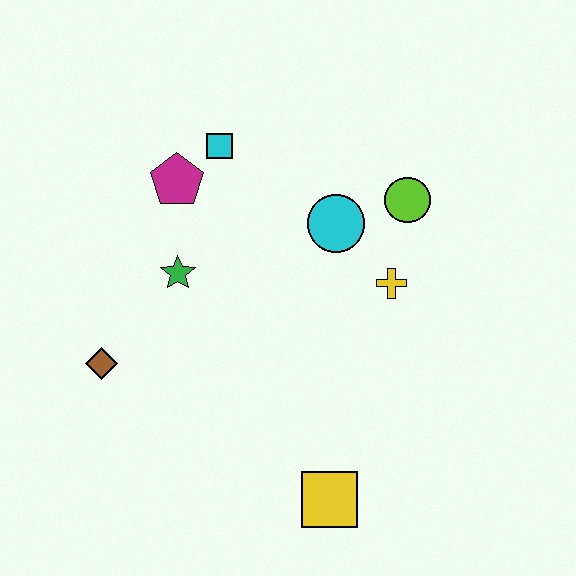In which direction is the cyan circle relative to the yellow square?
The cyan circle is above the yellow square.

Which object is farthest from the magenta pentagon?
The yellow square is farthest from the magenta pentagon.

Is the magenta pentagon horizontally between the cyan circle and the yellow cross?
No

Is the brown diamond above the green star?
No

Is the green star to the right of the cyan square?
No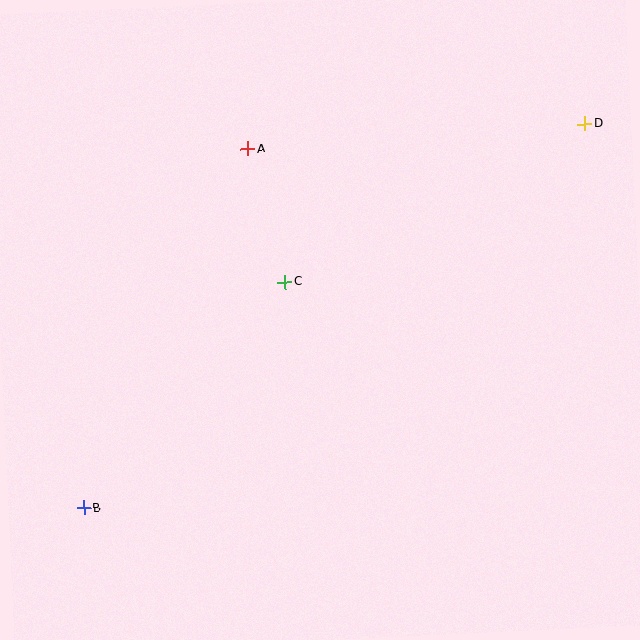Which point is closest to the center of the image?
Point C at (285, 282) is closest to the center.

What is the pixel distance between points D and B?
The distance between D and B is 632 pixels.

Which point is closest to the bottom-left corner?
Point B is closest to the bottom-left corner.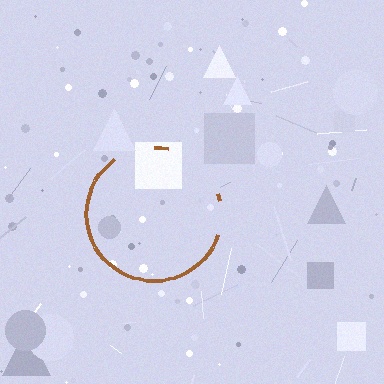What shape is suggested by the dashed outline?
The dashed outline suggests a circle.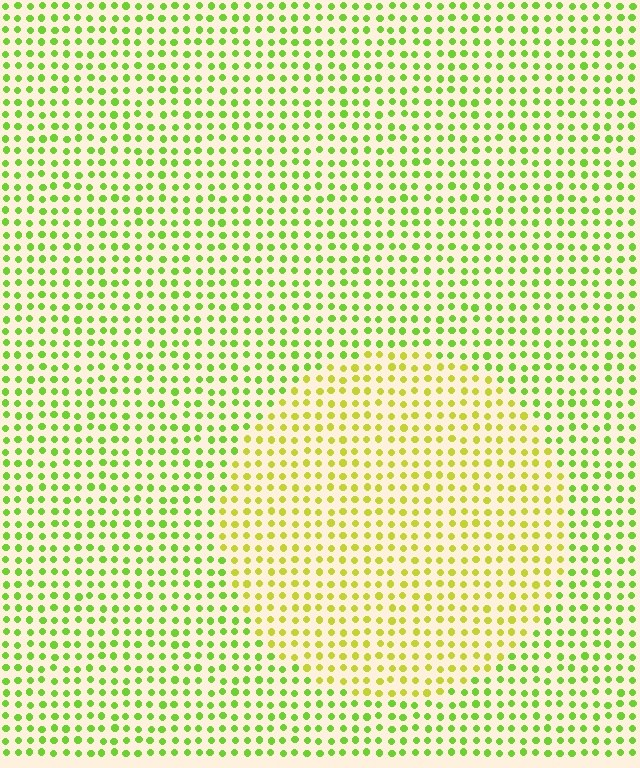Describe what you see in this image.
The image is filled with small lime elements in a uniform arrangement. A circle-shaped region is visible where the elements are tinted to a slightly different hue, forming a subtle color boundary.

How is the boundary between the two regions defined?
The boundary is defined purely by a slight shift in hue (about 32 degrees). Spacing, size, and orientation are identical on both sides.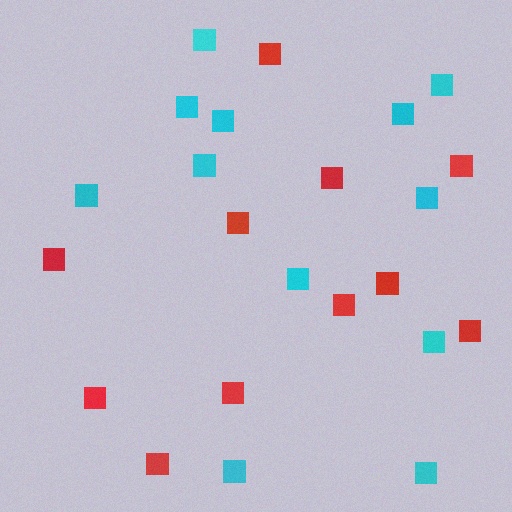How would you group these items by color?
There are 2 groups: one group of red squares (11) and one group of cyan squares (12).